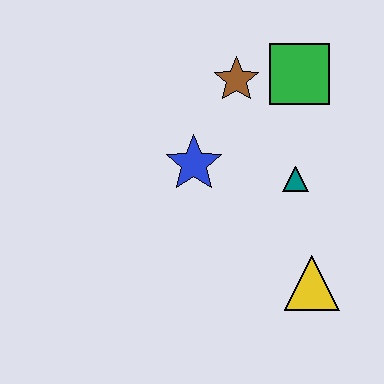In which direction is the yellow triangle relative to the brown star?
The yellow triangle is below the brown star.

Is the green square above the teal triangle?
Yes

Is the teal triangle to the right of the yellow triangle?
No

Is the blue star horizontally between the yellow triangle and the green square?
No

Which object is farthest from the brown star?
The yellow triangle is farthest from the brown star.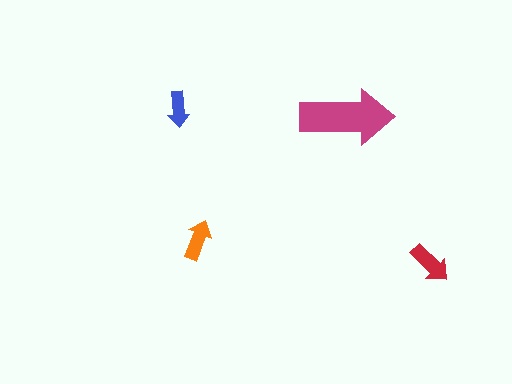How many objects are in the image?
There are 4 objects in the image.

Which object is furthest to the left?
The blue arrow is leftmost.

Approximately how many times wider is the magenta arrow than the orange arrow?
About 2.5 times wider.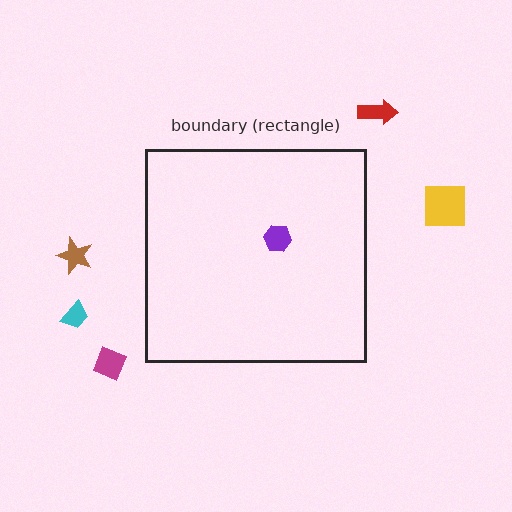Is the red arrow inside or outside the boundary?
Outside.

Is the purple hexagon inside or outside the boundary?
Inside.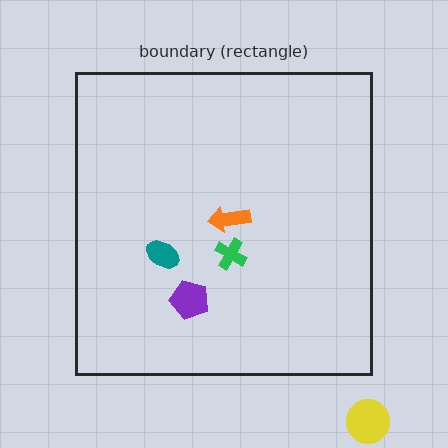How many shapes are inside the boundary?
4 inside, 1 outside.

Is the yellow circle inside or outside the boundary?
Outside.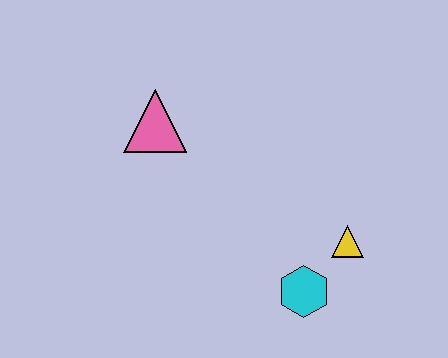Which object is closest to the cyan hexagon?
The yellow triangle is closest to the cyan hexagon.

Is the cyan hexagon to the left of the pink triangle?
No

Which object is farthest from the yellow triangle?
The pink triangle is farthest from the yellow triangle.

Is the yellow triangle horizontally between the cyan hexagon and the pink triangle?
No